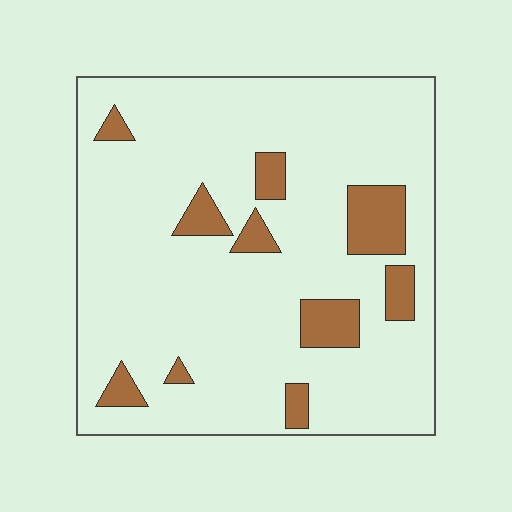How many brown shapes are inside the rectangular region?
10.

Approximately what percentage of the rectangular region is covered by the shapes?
Approximately 15%.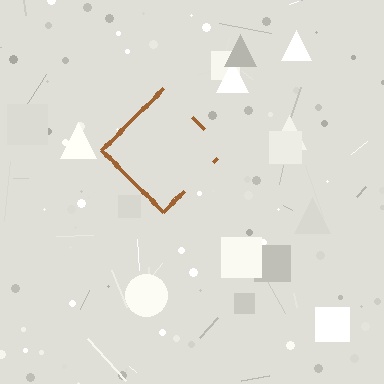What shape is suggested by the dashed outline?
The dashed outline suggests a diamond.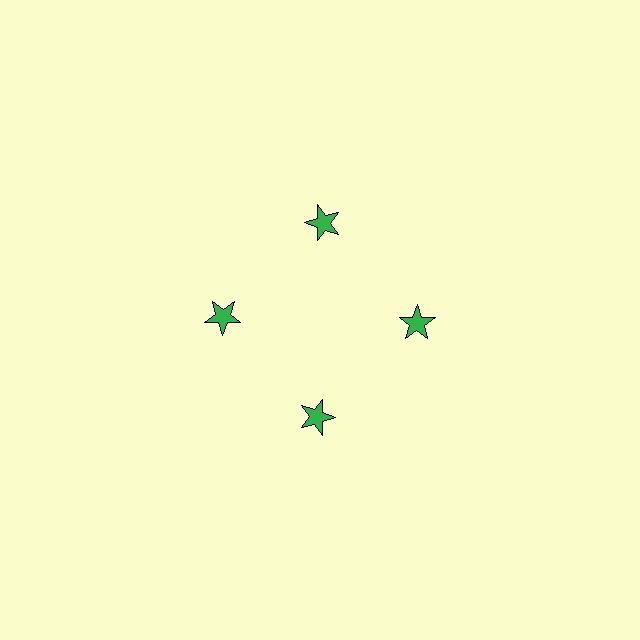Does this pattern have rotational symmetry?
Yes, this pattern has 4-fold rotational symmetry. It looks the same after rotating 90 degrees around the center.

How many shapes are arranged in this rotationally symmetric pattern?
There are 4 shapes, arranged in 4 groups of 1.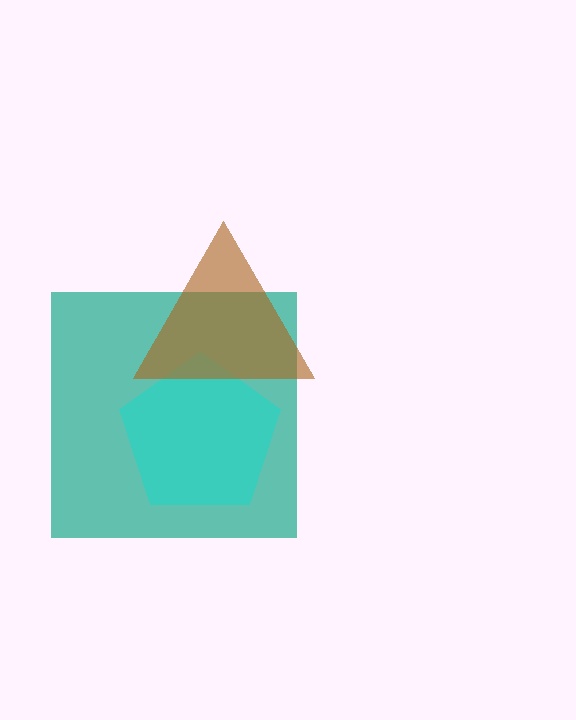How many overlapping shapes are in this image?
There are 3 overlapping shapes in the image.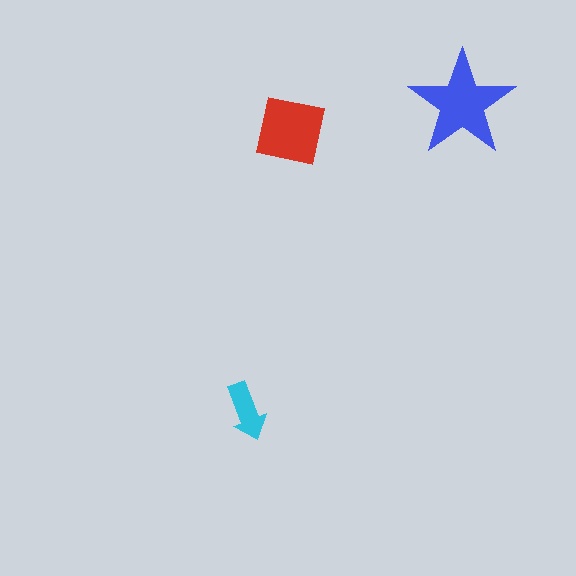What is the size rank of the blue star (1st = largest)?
1st.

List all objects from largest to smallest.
The blue star, the red square, the cyan arrow.